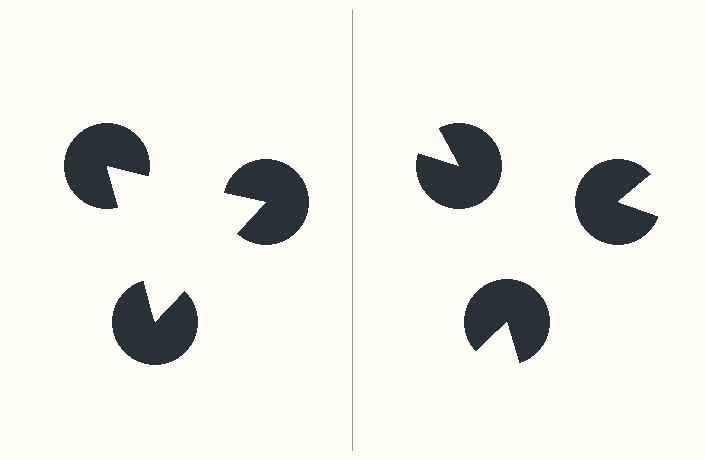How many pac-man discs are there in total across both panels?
6 — 3 on each side.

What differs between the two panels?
The pac-man discs are positioned identically on both sides; only the wedge orientations differ. On the left they align to a triangle; on the right they are misaligned.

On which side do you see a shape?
An illusory triangle appears on the left side. On the right side the wedge cuts are rotated, so no coherent shape forms.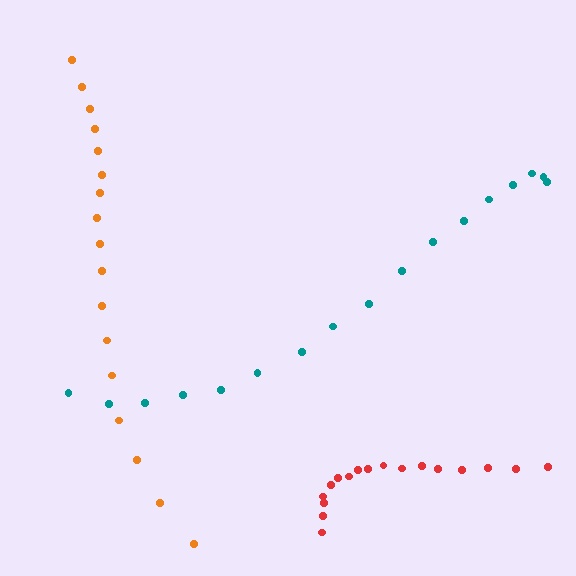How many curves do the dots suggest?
There are 3 distinct paths.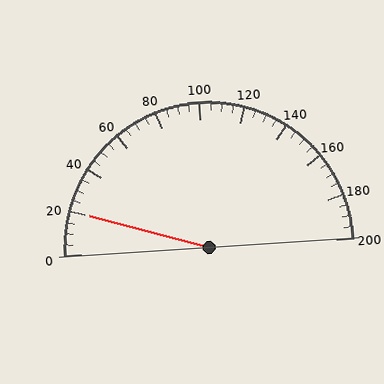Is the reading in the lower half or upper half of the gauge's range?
The reading is in the lower half of the range (0 to 200).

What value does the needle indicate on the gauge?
The needle indicates approximately 20.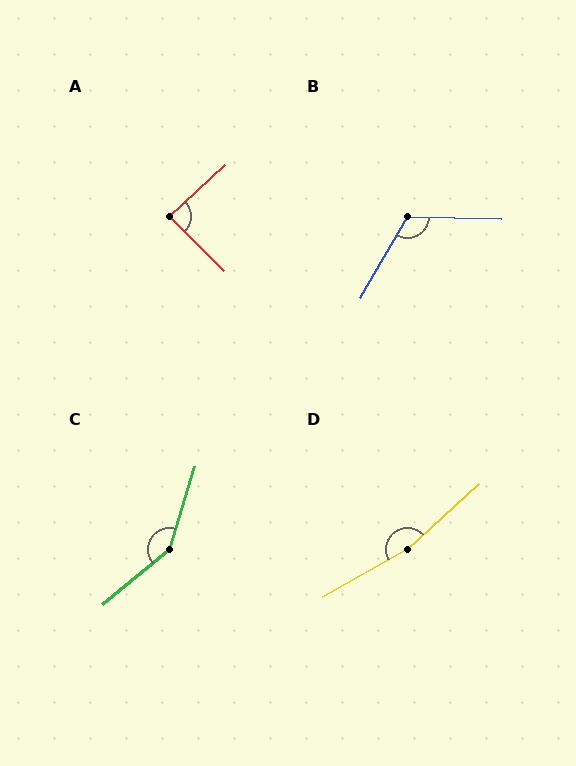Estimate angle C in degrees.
Approximately 147 degrees.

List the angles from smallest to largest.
A (87°), B (119°), C (147°), D (167°).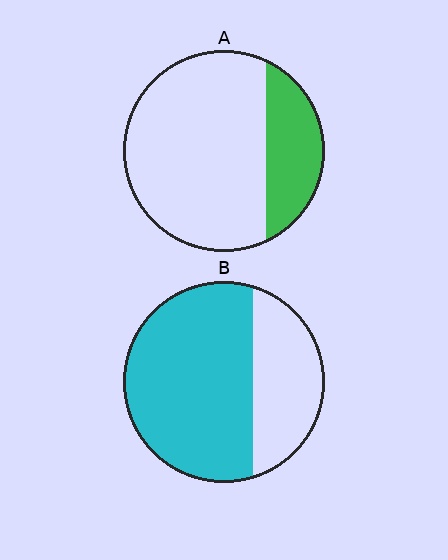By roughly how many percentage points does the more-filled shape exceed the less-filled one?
By roughly 45 percentage points (B over A).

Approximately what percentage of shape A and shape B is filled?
A is approximately 25% and B is approximately 70%.